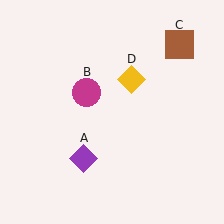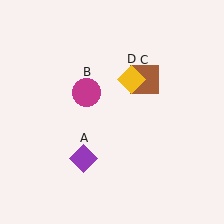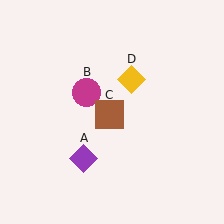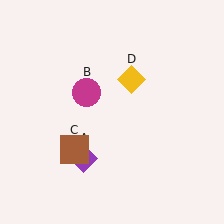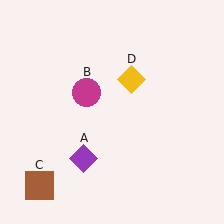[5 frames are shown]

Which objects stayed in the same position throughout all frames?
Purple diamond (object A) and magenta circle (object B) and yellow diamond (object D) remained stationary.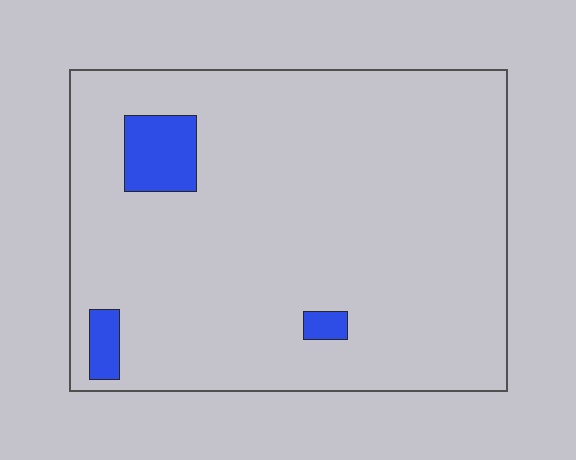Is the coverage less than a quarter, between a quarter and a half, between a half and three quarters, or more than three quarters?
Less than a quarter.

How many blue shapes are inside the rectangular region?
3.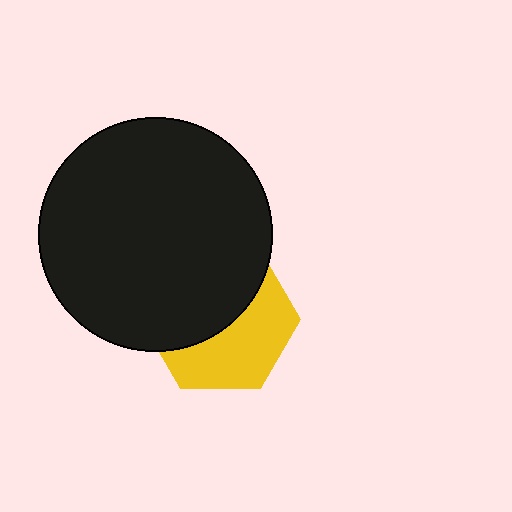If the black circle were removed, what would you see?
You would see the complete yellow hexagon.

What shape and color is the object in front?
The object in front is a black circle.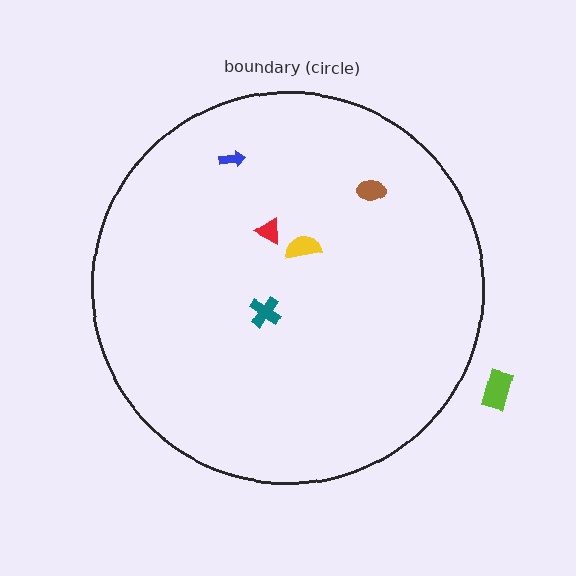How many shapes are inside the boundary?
5 inside, 1 outside.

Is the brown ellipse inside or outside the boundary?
Inside.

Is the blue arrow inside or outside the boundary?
Inside.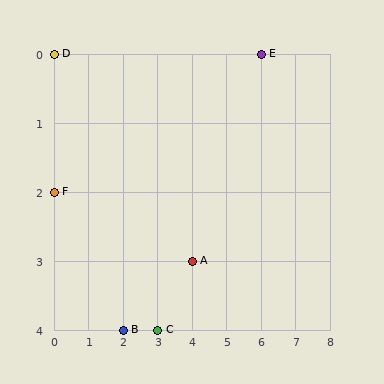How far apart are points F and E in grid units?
Points F and E are 6 columns and 2 rows apart (about 6.3 grid units diagonally).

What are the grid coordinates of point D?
Point D is at grid coordinates (0, 0).